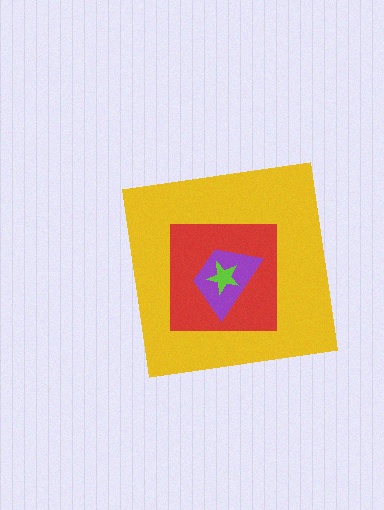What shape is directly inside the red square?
The purple trapezoid.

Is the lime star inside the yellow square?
Yes.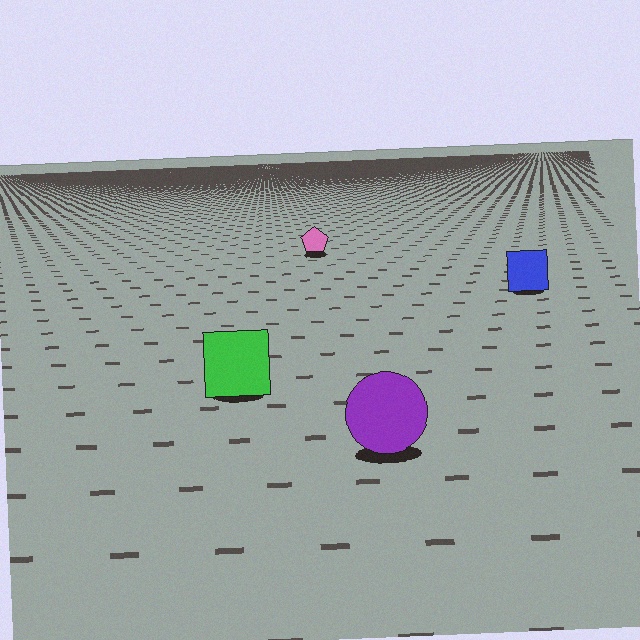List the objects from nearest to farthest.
From nearest to farthest: the purple circle, the green square, the blue square, the pink pentagon.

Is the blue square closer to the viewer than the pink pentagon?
Yes. The blue square is closer — you can tell from the texture gradient: the ground texture is coarser near it.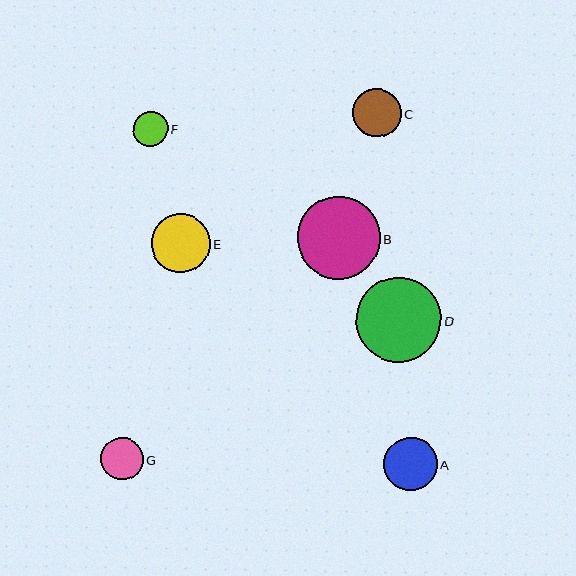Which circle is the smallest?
Circle F is the smallest with a size of approximately 35 pixels.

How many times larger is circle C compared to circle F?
Circle C is approximately 1.4 times the size of circle F.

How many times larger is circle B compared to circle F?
Circle B is approximately 2.4 times the size of circle F.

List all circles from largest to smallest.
From largest to smallest: D, B, E, A, C, G, F.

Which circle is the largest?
Circle D is the largest with a size of approximately 85 pixels.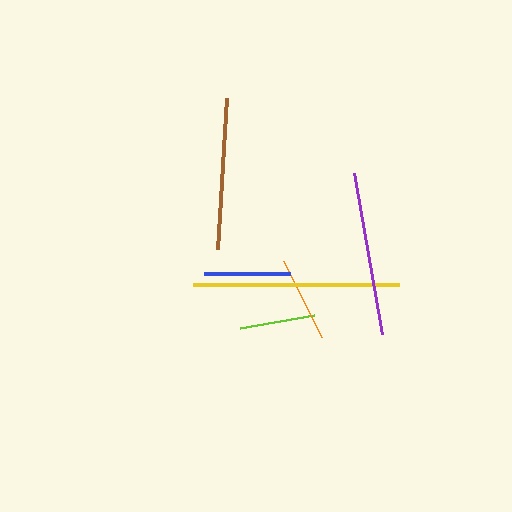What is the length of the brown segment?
The brown segment is approximately 152 pixels long.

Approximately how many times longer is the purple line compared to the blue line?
The purple line is approximately 1.9 times the length of the blue line.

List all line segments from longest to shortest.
From longest to shortest: yellow, purple, brown, blue, orange, lime.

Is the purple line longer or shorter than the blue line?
The purple line is longer than the blue line.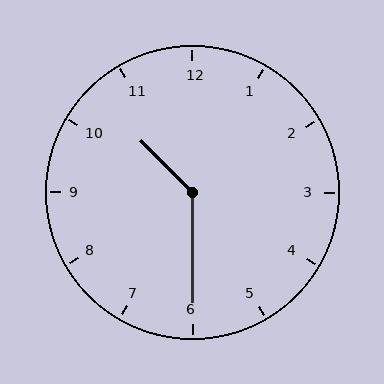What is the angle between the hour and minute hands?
Approximately 135 degrees.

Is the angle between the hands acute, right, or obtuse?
It is obtuse.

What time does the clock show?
10:30.